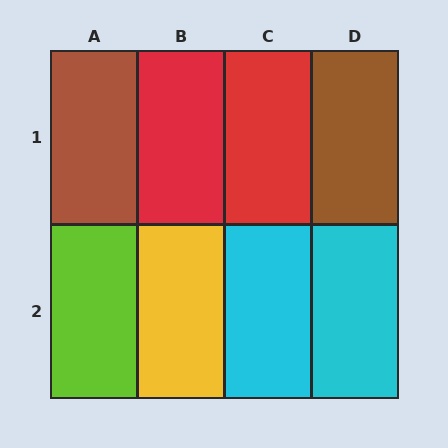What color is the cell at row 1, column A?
Brown.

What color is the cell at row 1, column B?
Red.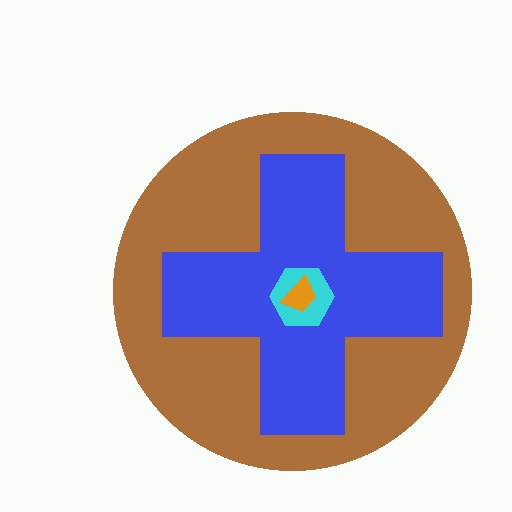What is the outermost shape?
The brown circle.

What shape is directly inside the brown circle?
The blue cross.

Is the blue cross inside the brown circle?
Yes.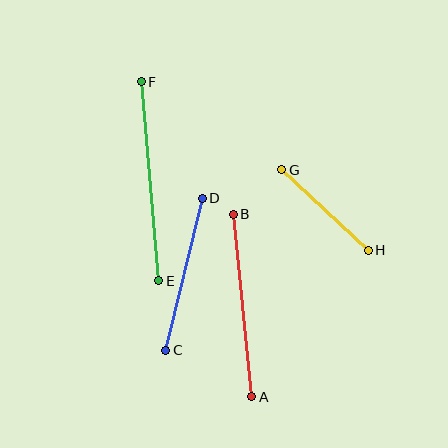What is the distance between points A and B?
The distance is approximately 183 pixels.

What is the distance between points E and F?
The distance is approximately 200 pixels.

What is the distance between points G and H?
The distance is approximately 118 pixels.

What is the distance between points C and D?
The distance is approximately 156 pixels.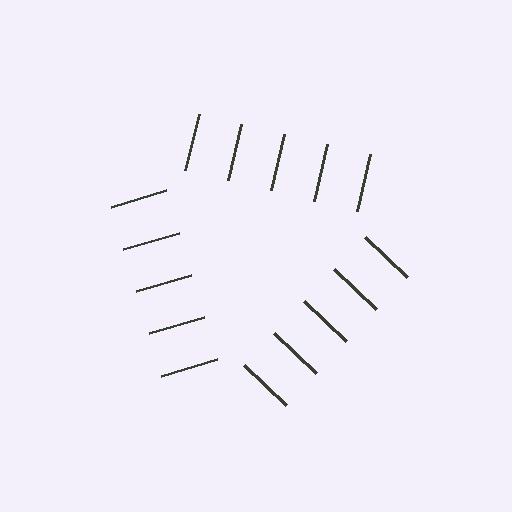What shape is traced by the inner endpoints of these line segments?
An illusory triangle — the line segments terminate on its edges but no continuous stroke is drawn.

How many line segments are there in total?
15 — 5 along each of the 3 edges.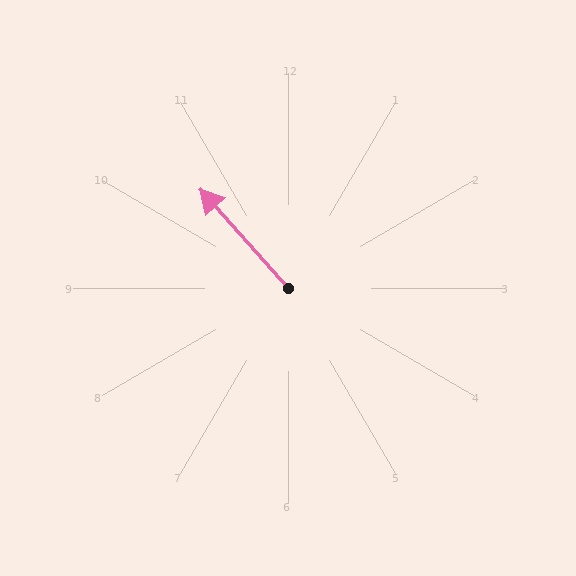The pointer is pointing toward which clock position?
Roughly 11 o'clock.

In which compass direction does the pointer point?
Northwest.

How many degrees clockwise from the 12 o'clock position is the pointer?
Approximately 318 degrees.